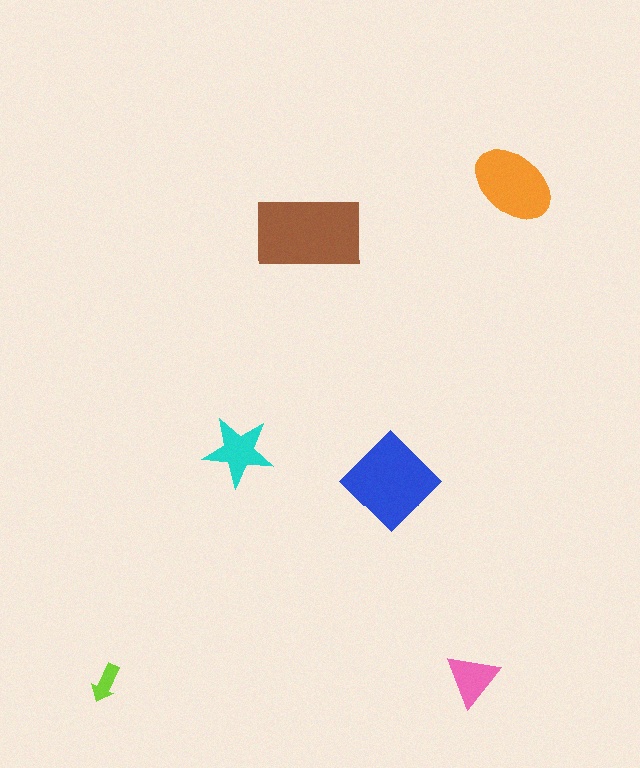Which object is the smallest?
The lime arrow.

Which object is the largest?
The brown rectangle.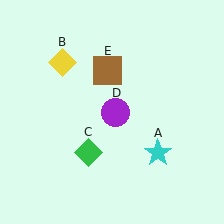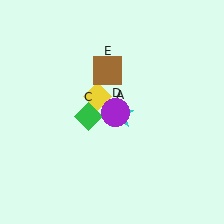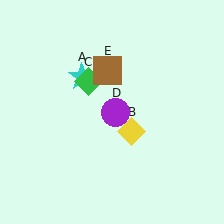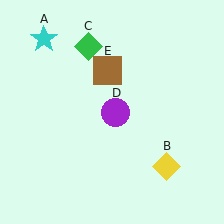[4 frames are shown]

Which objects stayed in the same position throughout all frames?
Purple circle (object D) and brown square (object E) remained stationary.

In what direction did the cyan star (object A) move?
The cyan star (object A) moved up and to the left.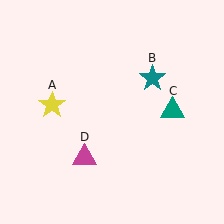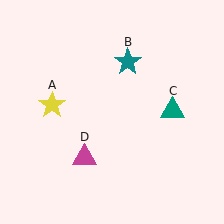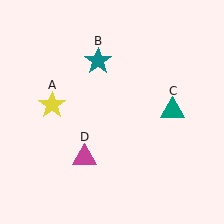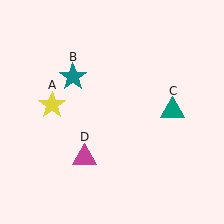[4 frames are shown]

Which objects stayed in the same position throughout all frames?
Yellow star (object A) and teal triangle (object C) and magenta triangle (object D) remained stationary.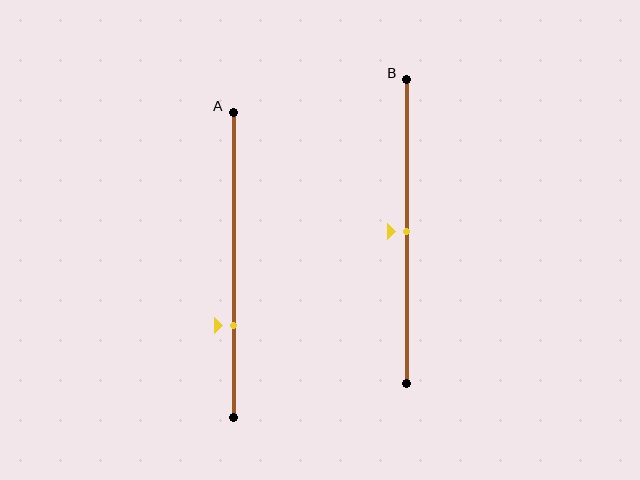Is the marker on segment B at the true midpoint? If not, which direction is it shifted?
Yes, the marker on segment B is at the true midpoint.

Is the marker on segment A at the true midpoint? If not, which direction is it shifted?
No, the marker on segment A is shifted downward by about 20% of the segment length.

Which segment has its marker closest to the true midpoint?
Segment B has its marker closest to the true midpoint.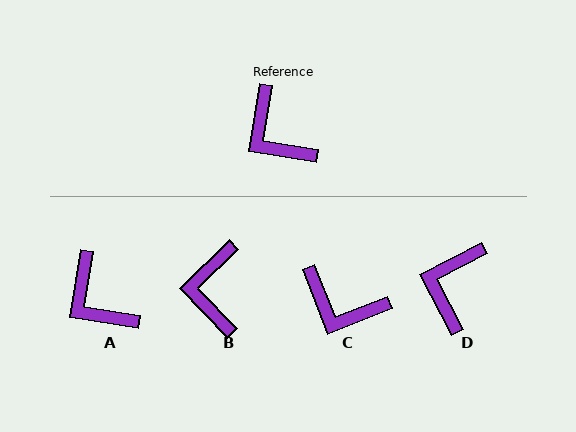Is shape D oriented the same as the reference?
No, it is off by about 53 degrees.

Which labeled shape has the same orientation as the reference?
A.